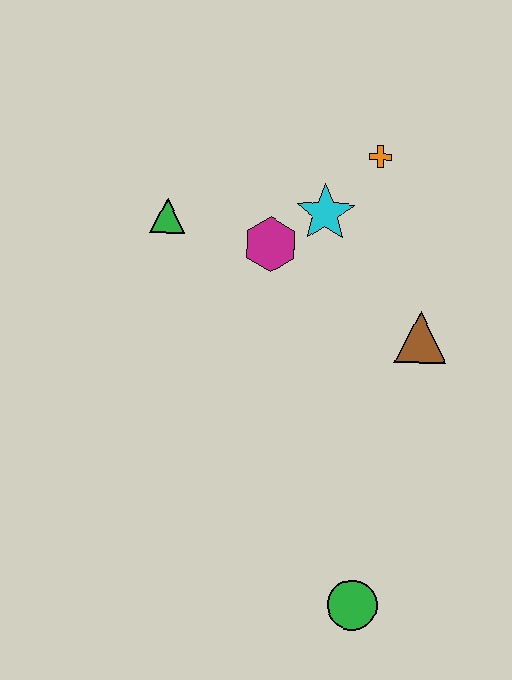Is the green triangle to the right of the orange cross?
No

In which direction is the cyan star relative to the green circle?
The cyan star is above the green circle.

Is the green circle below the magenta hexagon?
Yes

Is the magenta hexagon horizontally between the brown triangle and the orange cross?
No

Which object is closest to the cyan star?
The magenta hexagon is closest to the cyan star.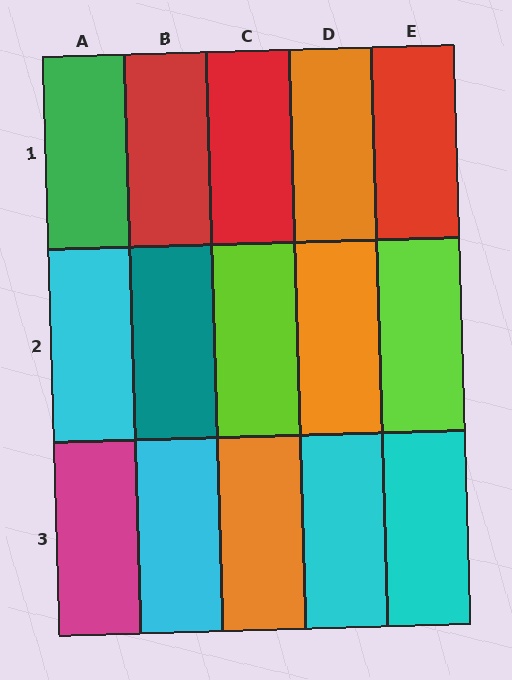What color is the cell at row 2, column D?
Orange.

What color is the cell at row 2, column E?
Lime.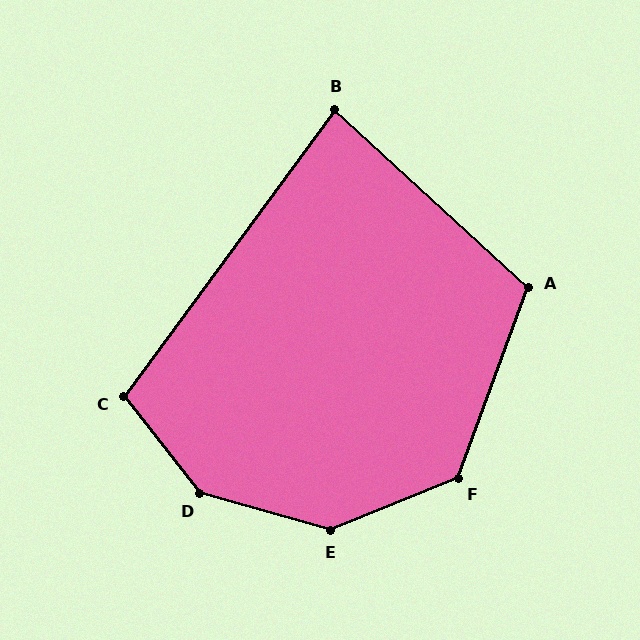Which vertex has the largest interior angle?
D, at approximately 144 degrees.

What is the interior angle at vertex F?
Approximately 132 degrees (obtuse).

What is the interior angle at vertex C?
Approximately 105 degrees (obtuse).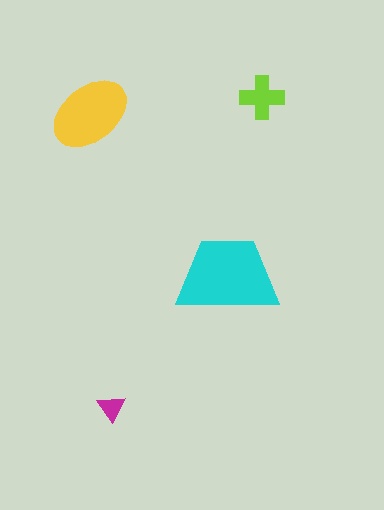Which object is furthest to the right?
The lime cross is rightmost.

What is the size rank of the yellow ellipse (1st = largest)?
2nd.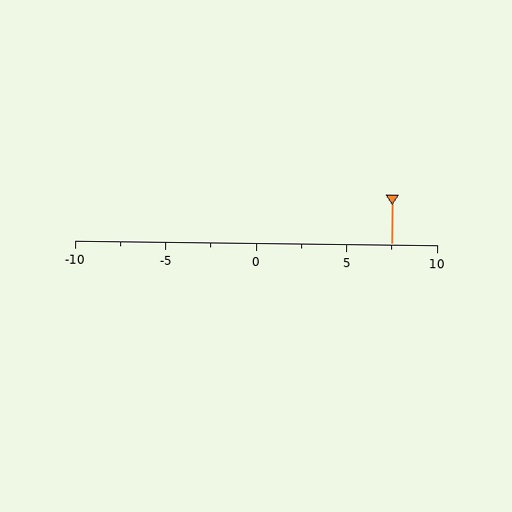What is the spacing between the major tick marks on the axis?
The major ticks are spaced 5 apart.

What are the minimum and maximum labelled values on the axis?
The axis runs from -10 to 10.